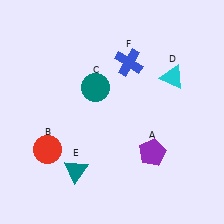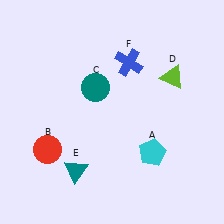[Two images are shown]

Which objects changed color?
A changed from purple to cyan. D changed from cyan to lime.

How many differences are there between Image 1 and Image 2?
There are 2 differences between the two images.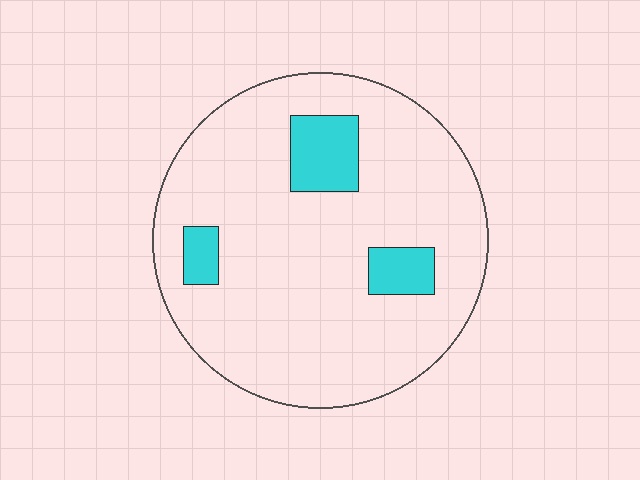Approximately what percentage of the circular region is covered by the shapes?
Approximately 10%.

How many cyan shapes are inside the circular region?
3.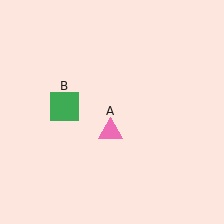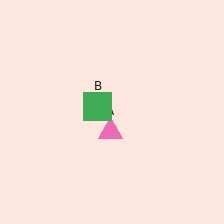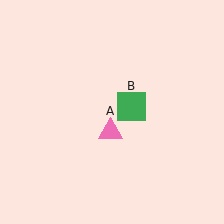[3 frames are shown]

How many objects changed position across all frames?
1 object changed position: green square (object B).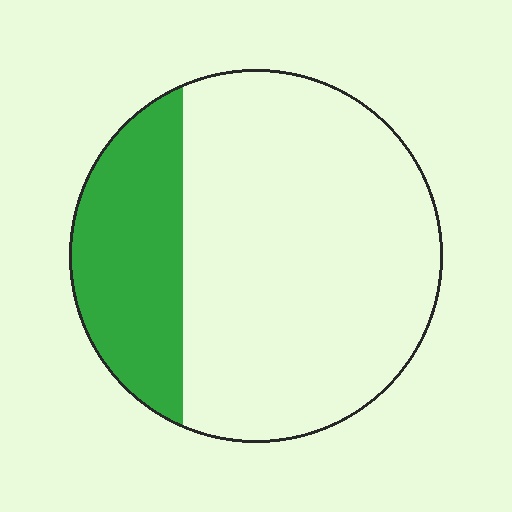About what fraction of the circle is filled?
About one quarter (1/4).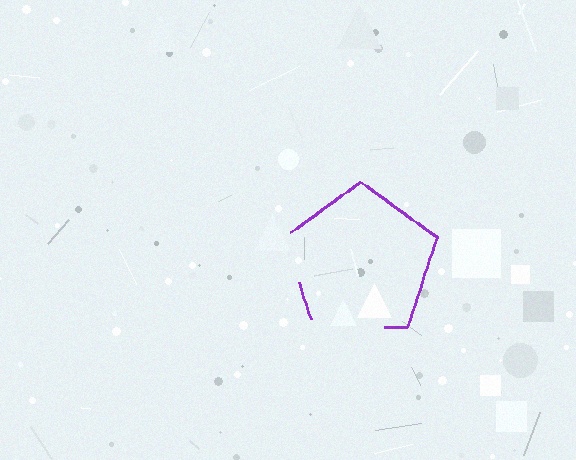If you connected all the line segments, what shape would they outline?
They would outline a pentagon.